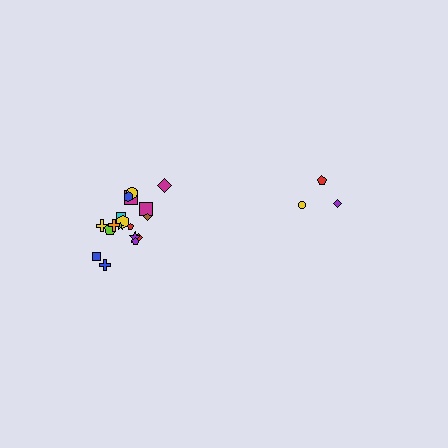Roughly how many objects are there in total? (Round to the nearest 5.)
Roughly 20 objects in total.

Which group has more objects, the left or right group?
The left group.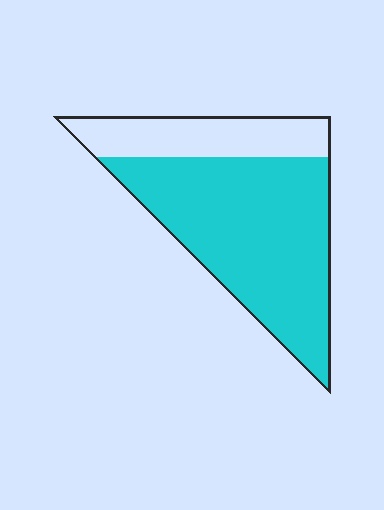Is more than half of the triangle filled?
Yes.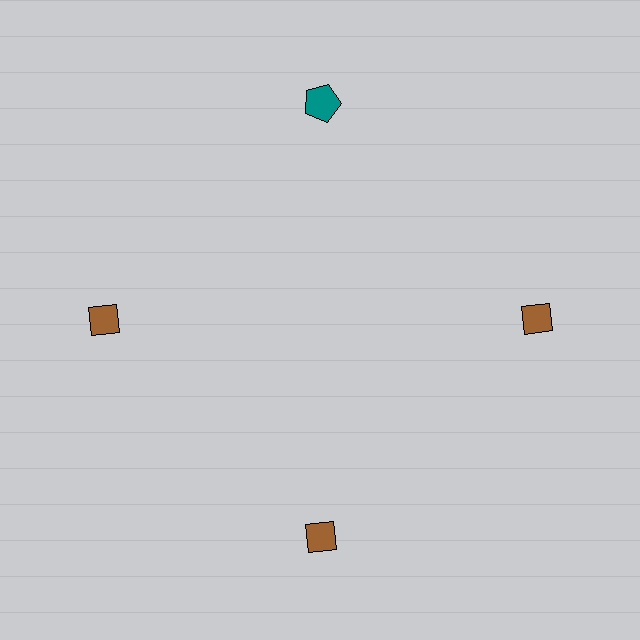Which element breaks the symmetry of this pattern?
The teal pentagon at roughly the 12 o'clock position breaks the symmetry. All other shapes are brown diamonds.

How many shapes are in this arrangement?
There are 4 shapes arranged in a ring pattern.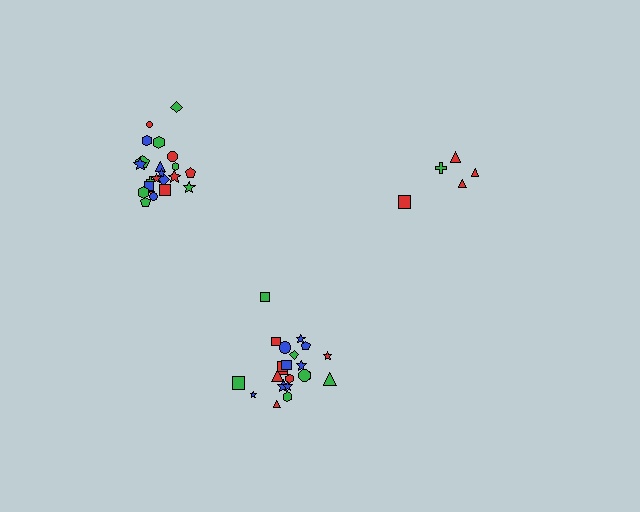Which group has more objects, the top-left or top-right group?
The top-left group.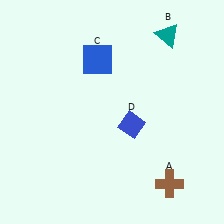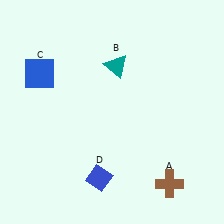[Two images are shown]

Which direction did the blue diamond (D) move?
The blue diamond (D) moved down.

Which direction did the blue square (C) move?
The blue square (C) moved left.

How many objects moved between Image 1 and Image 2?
3 objects moved between the two images.